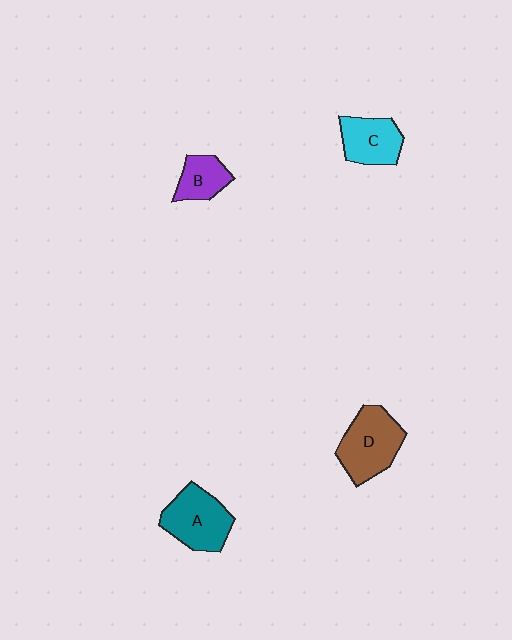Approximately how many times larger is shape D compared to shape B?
Approximately 1.8 times.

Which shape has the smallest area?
Shape B (purple).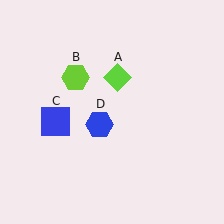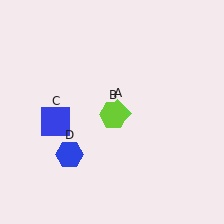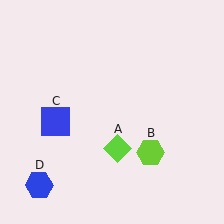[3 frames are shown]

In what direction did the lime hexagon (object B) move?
The lime hexagon (object B) moved down and to the right.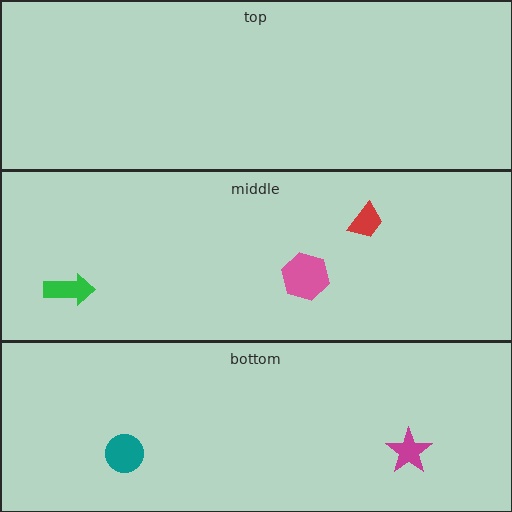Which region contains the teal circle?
The bottom region.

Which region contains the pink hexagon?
The middle region.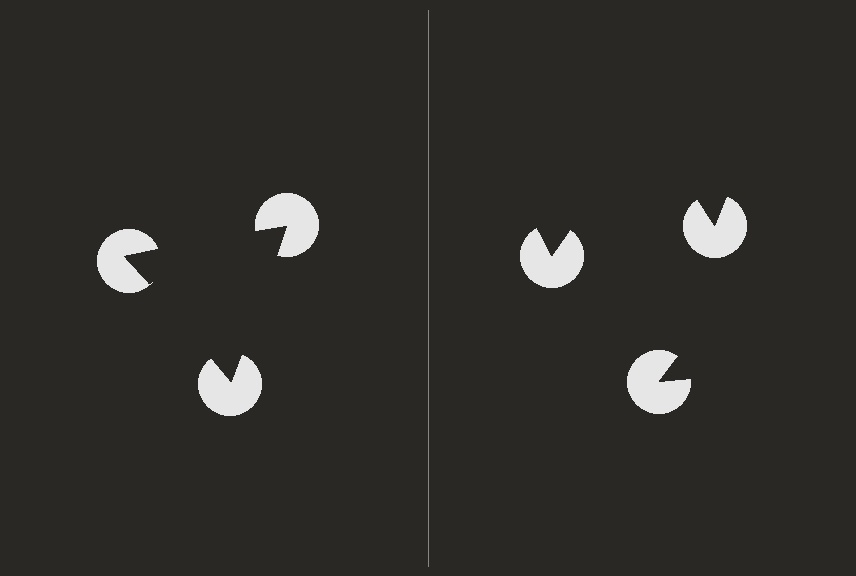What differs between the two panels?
The pac-man discs are positioned identically on both sides; only the wedge orientations differ. On the left they align to a triangle; on the right they are misaligned.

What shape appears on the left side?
An illusory triangle.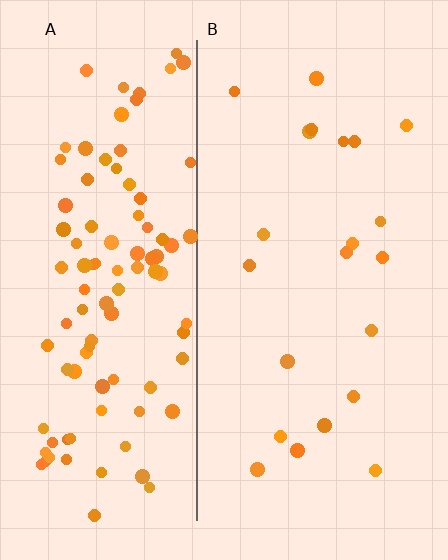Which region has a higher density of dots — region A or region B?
A (the left).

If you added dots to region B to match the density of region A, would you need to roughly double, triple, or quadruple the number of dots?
Approximately quadruple.